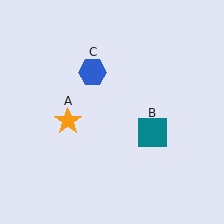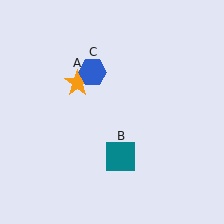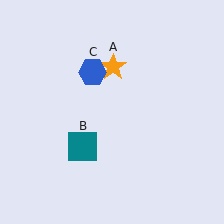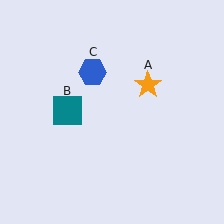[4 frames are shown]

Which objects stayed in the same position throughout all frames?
Blue hexagon (object C) remained stationary.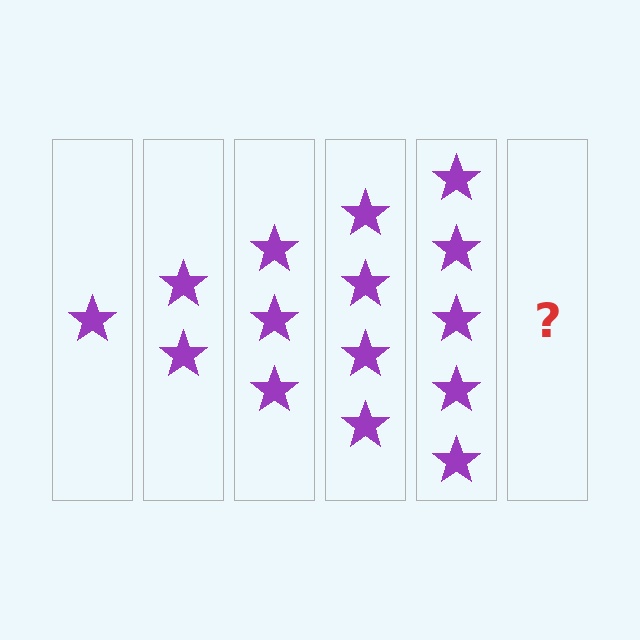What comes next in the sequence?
The next element should be 6 stars.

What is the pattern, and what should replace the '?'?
The pattern is that each step adds one more star. The '?' should be 6 stars.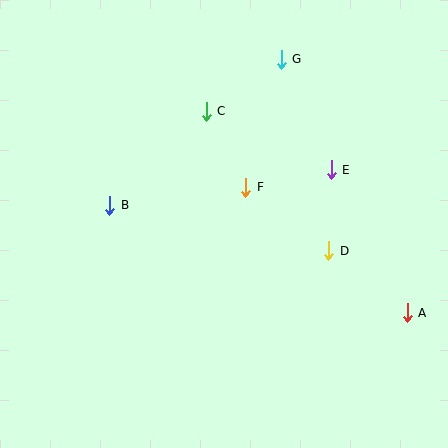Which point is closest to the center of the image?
Point F at (246, 187) is closest to the center.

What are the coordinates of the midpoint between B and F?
The midpoint between B and F is at (178, 196).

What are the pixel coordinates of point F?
Point F is at (246, 187).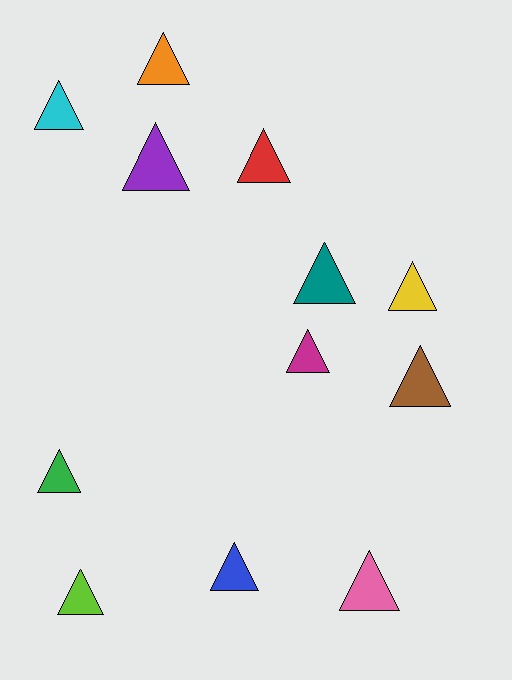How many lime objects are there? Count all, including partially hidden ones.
There is 1 lime object.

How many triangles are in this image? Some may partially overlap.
There are 12 triangles.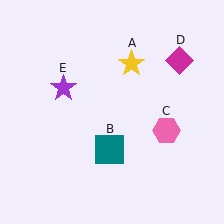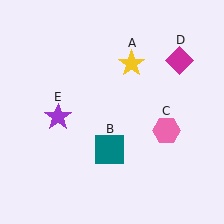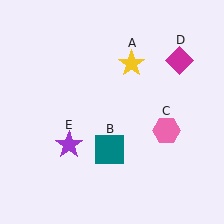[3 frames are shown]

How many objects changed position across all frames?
1 object changed position: purple star (object E).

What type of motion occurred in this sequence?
The purple star (object E) rotated counterclockwise around the center of the scene.